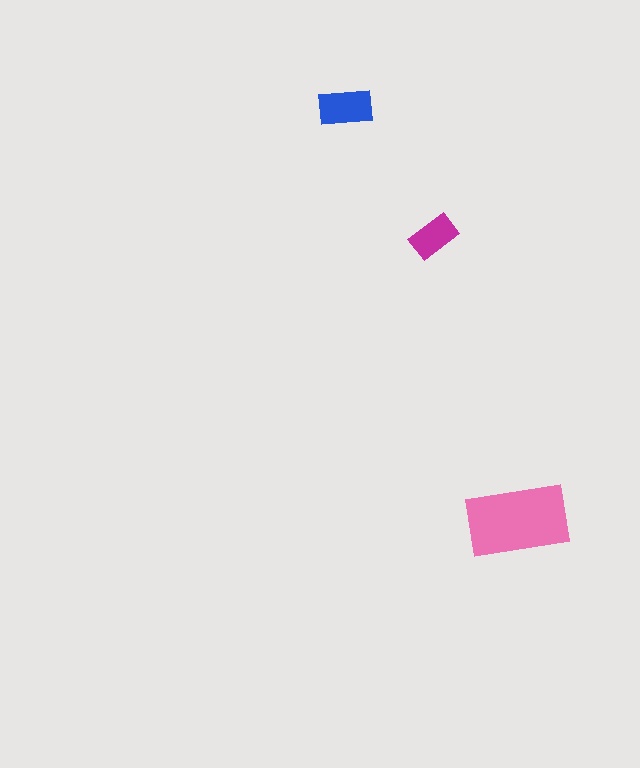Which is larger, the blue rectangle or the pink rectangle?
The pink one.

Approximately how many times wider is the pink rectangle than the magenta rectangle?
About 2 times wider.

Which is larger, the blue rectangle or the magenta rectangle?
The blue one.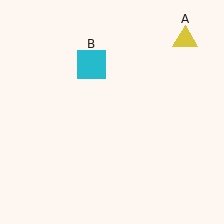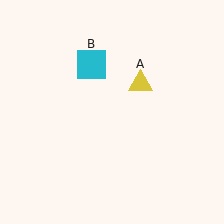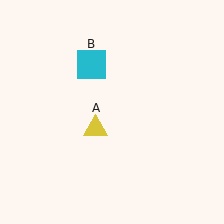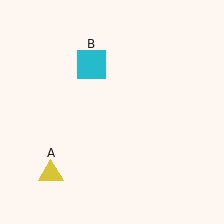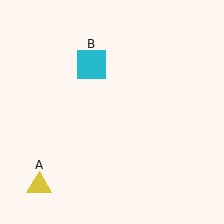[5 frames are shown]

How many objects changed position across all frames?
1 object changed position: yellow triangle (object A).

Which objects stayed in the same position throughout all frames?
Cyan square (object B) remained stationary.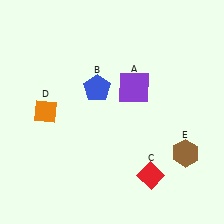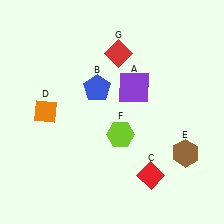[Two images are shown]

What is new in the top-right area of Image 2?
A red diamond (G) was added in the top-right area of Image 2.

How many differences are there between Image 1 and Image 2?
There are 2 differences between the two images.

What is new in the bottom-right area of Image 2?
A lime hexagon (F) was added in the bottom-right area of Image 2.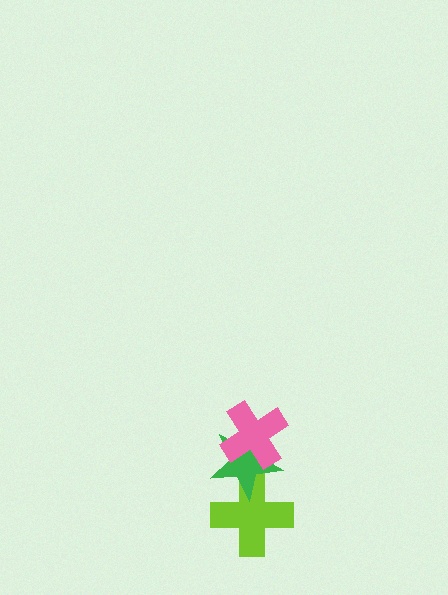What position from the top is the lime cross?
The lime cross is 3rd from the top.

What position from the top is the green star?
The green star is 2nd from the top.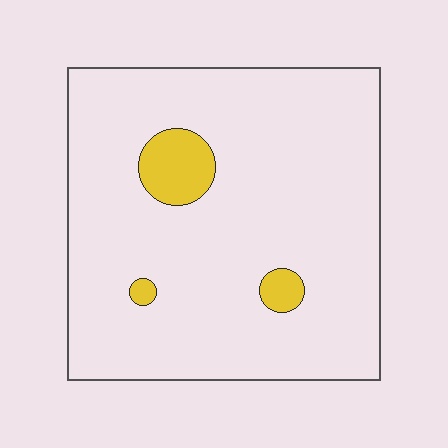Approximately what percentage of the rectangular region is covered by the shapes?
Approximately 5%.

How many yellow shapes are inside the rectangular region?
3.